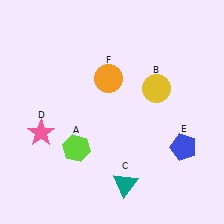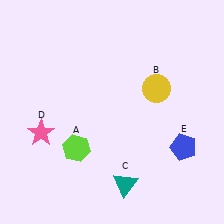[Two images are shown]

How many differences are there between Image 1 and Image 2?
There is 1 difference between the two images.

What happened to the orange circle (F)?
The orange circle (F) was removed in Image 2. It was in the top-left area of Image 1.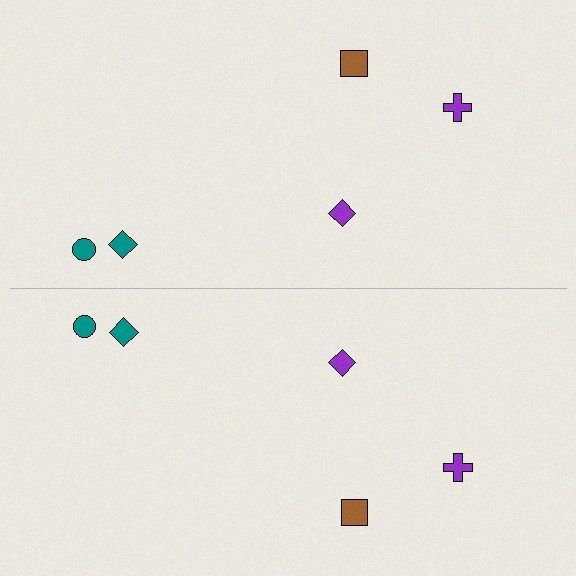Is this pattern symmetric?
Yes, this pattern has bilateral (reflection) symmetry.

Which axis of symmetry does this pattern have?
The pattern has a horizontal axis of symmetry running through the center of the image.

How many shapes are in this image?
There are 10 shapes in this image.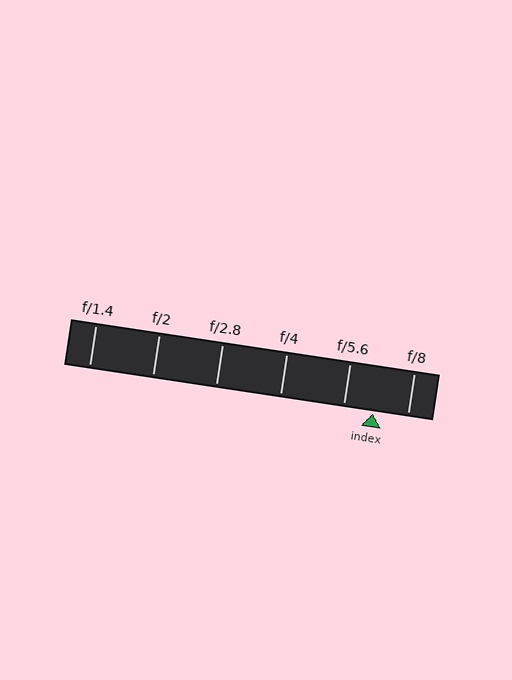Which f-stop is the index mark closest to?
The index mark is closest to f/5.6.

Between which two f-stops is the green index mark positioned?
The index mark is between f/5.6 and f/8.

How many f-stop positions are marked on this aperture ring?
There are 6 f-stop positions marked.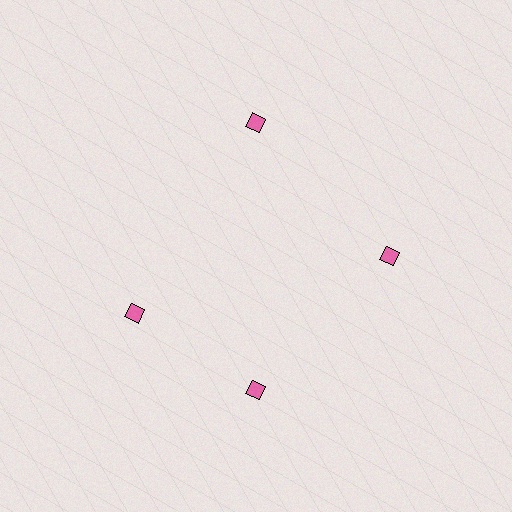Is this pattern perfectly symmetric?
No. The 4 pink diamonds are arranged in a ring, but one element near the 9 o'clock position is rotated out of alignment along the ring, breaking the 4-fold rotational symmetry.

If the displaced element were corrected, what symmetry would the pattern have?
It would have 4-fold rotational symmetry — the pattern would map onto itself every 90 degrees.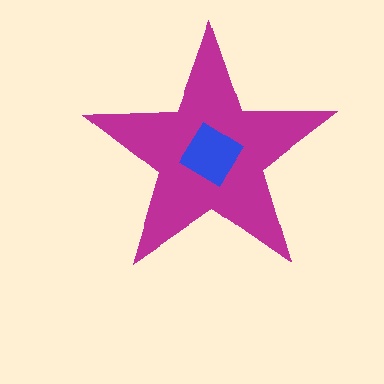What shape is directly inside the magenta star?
The blue diamond.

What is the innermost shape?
The blue diamond.